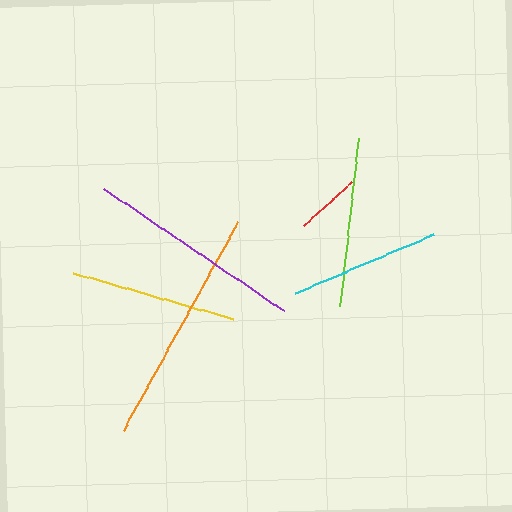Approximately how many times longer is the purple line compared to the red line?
The purple line is approximately 3.4 times the length of the red line.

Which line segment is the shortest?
The red line is the shortest at approximately 65 pixels.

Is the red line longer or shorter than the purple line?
The purple line is longer than the red line.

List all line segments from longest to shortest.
From longest to shortest: orange, purple, lime, yellow, cyan, red.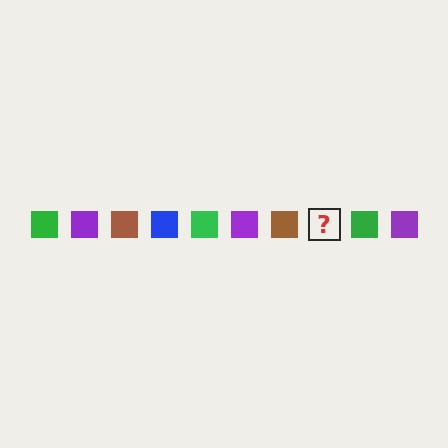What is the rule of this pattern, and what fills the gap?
The rule is that the pattern cycles through green, purple, brown, blue squares. The gap should be filled with a blue square.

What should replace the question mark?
The question mark should be replaced with a blue square.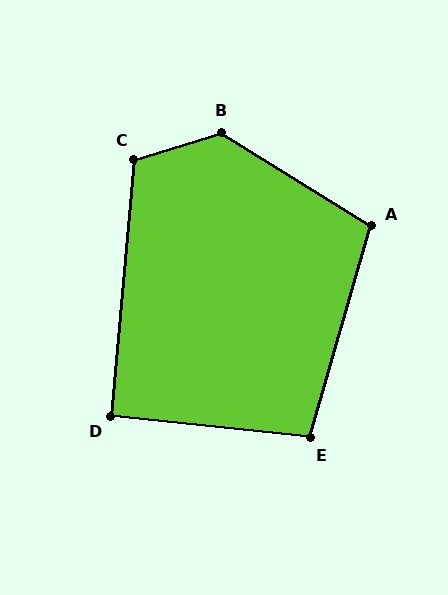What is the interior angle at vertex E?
Approximately 100 degrees (obtuse).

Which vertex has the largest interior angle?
B, at approximately 131 degrees.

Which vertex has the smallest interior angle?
D, at approximately 91 degrees.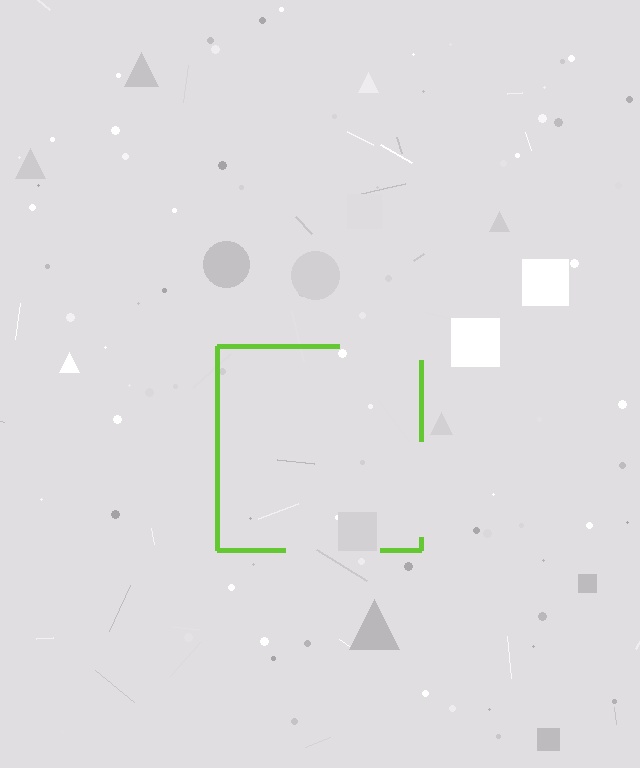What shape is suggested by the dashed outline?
The dashed outline suggests a square.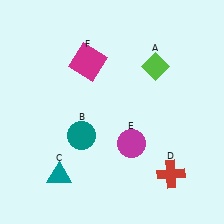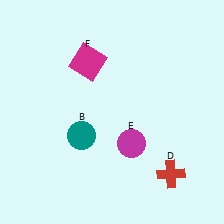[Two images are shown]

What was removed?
The teal triangle (C), the lime diamond (A) were removed in Image 2.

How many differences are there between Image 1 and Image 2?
There are 2 differences between the two images.